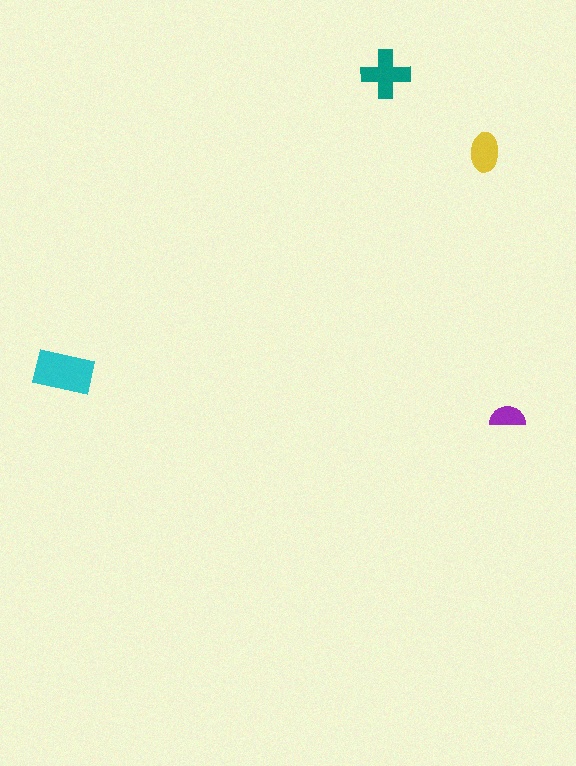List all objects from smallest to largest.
The purple semicircle, the yellow ellipse, the teal cross, the cyan rectangle.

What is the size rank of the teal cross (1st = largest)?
2nd.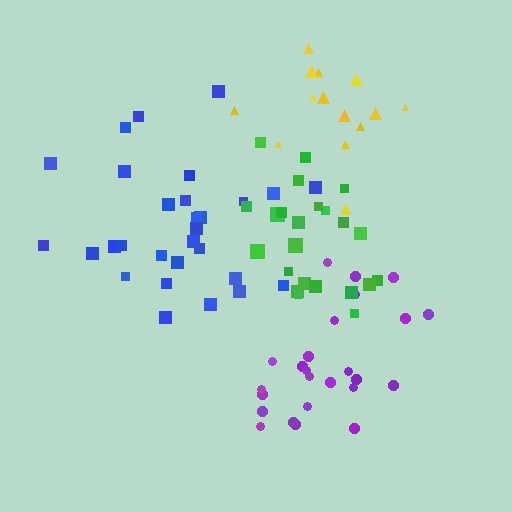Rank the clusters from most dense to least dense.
green, purple, blue, yellow.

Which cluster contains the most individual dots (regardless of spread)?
Blue (29).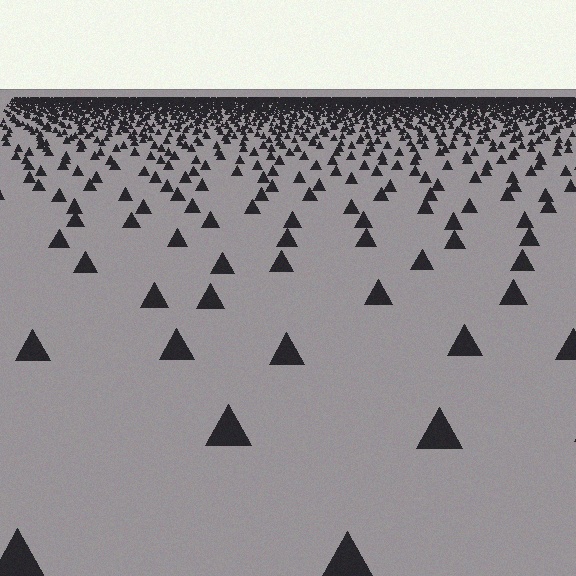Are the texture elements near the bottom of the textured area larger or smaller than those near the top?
Larger. Near the bottom, elements are closer to the viewer and appear at a bigger on-screen size.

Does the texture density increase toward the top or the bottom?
Density increases toward the top.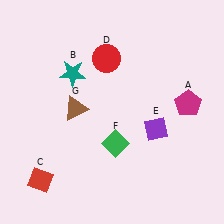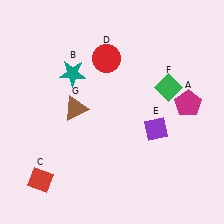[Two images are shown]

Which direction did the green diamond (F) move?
The green diamond (F) moved up.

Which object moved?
The green diamond (F) moved up.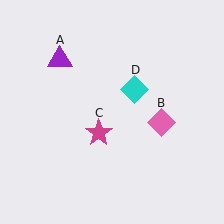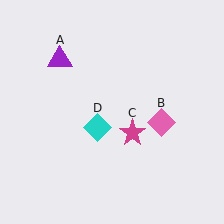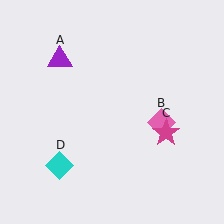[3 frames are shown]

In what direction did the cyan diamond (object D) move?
The cyan diamond (object D) moved down and to the left.